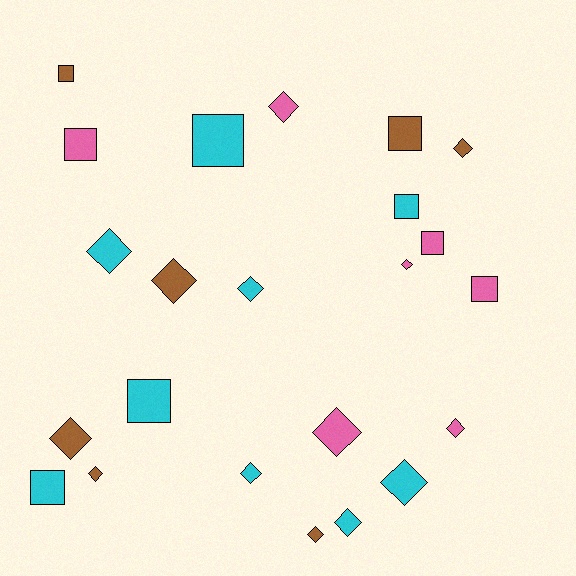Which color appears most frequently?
Cyan, with 9 objects.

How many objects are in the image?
There are 23 objects.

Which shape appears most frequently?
Diamond, with 14 objects.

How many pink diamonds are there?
There are 4 pink diamonds.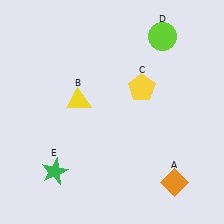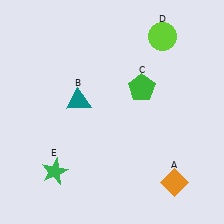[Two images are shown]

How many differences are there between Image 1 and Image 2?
There are 2 differences between the two images.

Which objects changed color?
B changed from yellow to teal. C changed from yellow to green.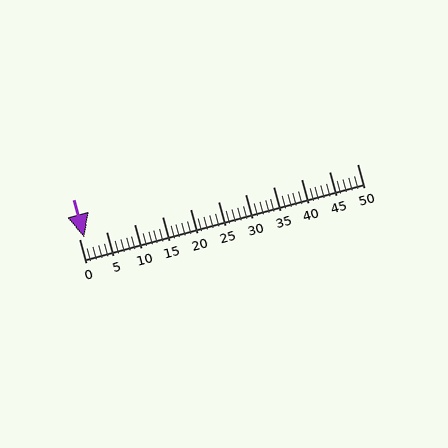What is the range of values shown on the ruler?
The ruler shows values from 0 to 50.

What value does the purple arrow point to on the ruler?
The purple arrow points to approximately 1.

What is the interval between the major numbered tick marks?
The major tick marks are spaced 5 units apart.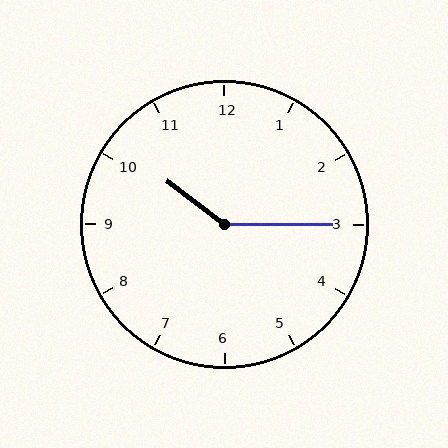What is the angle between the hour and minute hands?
Approximately 142 degrees.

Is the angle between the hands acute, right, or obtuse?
It is obtuse.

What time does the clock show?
10:15.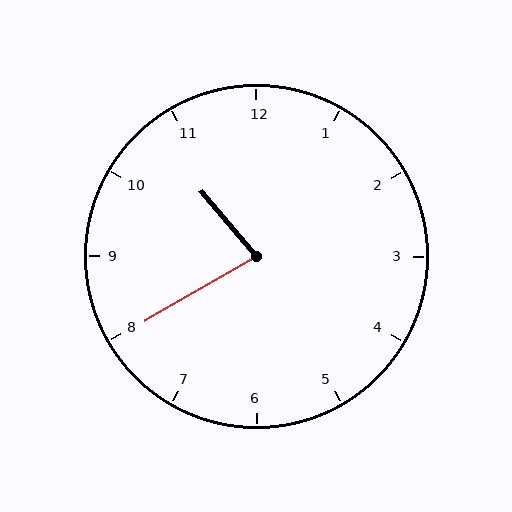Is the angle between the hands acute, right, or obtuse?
It is acute.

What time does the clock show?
10:40.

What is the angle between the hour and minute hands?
Approximately 80 degrees.